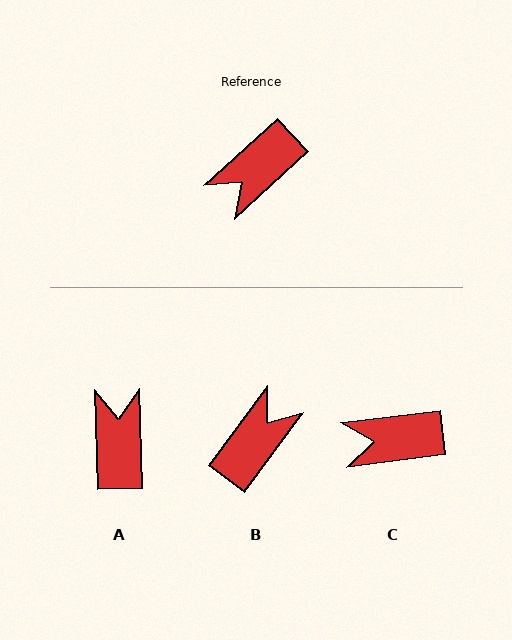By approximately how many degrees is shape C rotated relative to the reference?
Approximately 35 degrees clockwise.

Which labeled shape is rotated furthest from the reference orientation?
B, about 169 degrees away.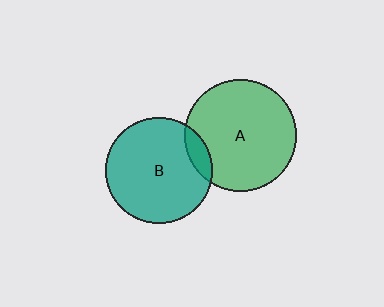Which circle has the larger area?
Circle A (green).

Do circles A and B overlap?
Yes.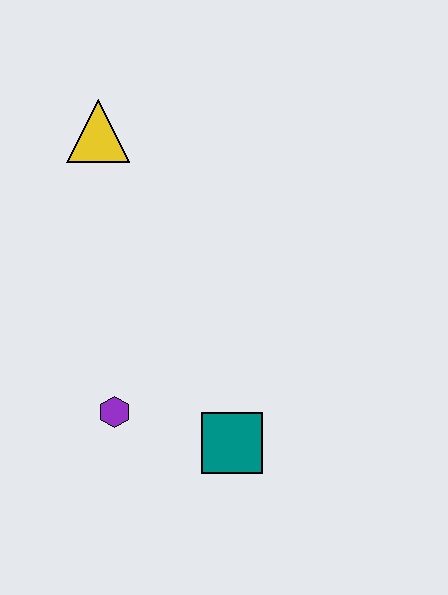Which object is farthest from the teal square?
The yellow triangle is farthest from the teal square.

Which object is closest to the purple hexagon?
The teal square is closest to the purple hexagon.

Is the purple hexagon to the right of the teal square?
No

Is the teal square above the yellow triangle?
No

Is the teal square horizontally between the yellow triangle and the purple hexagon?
No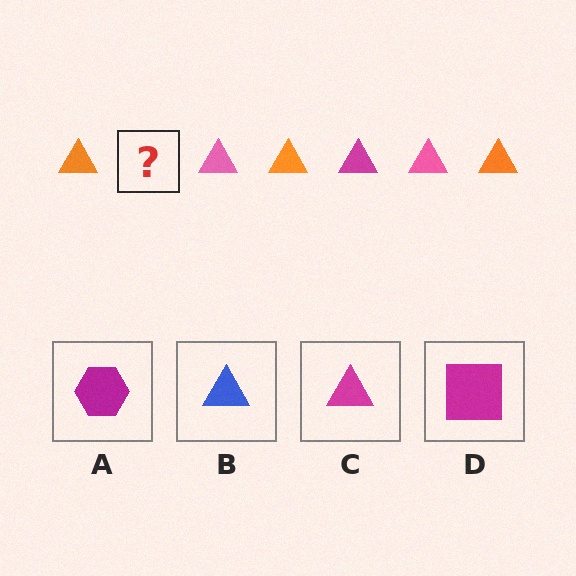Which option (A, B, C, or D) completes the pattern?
C.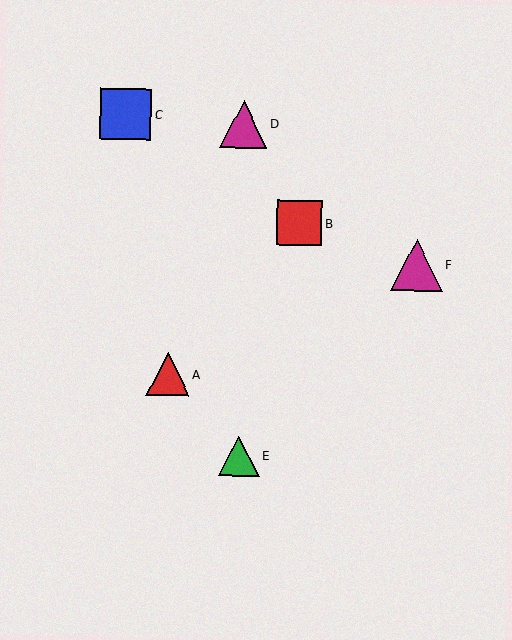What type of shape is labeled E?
Shape E is a green triangle.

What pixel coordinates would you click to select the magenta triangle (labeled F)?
Click at (417, 265) to select the magenta triangle F.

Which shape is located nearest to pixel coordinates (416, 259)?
The magenta triangle (labeled F) at (417, 265) is nearest to that location.